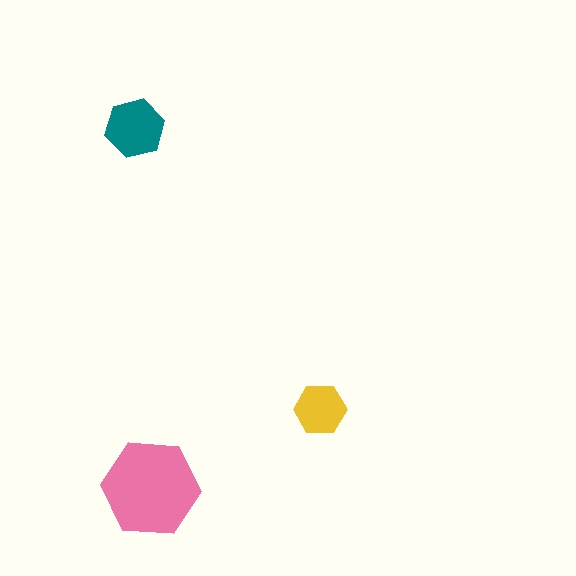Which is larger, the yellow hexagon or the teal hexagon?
The teal one.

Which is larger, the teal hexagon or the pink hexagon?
The pink one.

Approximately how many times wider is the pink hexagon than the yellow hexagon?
About 2 times wider.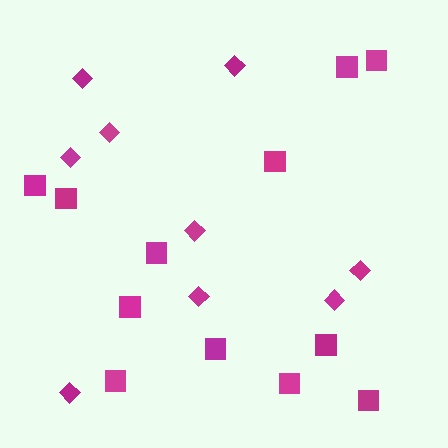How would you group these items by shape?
There are 2 groups: one group of squares (12) and one group of diamonds (9).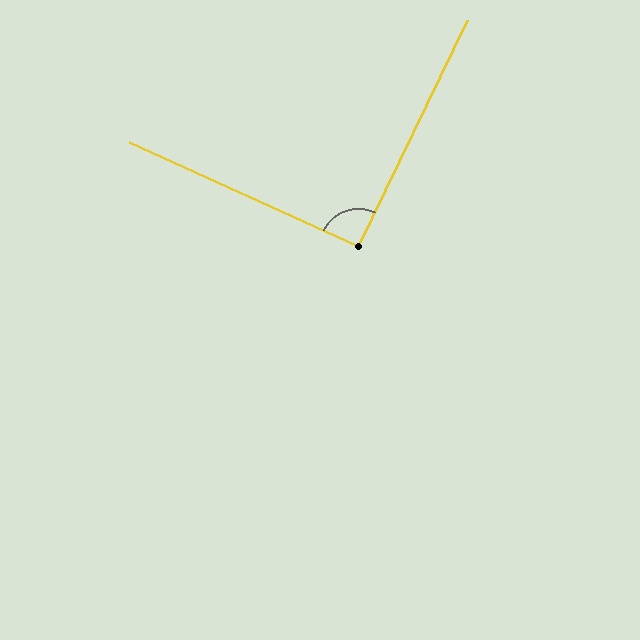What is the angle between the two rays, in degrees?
Approximately 91 degrees.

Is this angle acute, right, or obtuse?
It is approximately a right angle.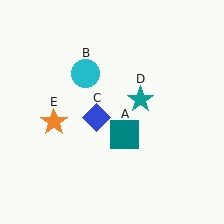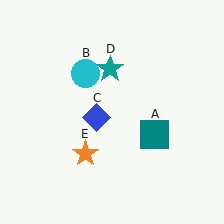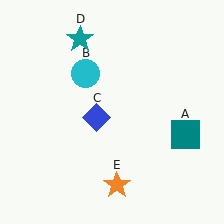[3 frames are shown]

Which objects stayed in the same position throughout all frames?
Cyan circle (object B) and blue diamond (object C) remained stationary.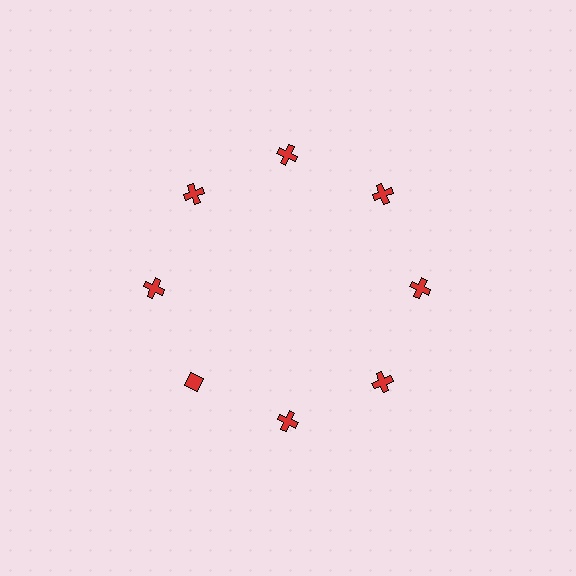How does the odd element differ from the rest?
It has a different shape: diamond instead of cross.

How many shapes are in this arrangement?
There are 8 shapes arranged in a ring pattern.